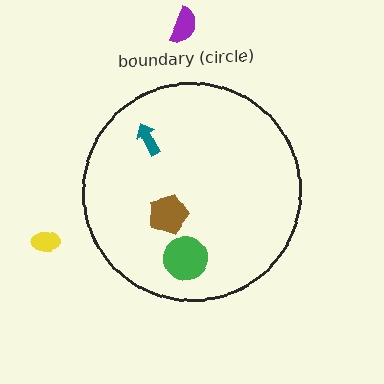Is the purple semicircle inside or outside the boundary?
Outside.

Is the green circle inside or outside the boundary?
Inside.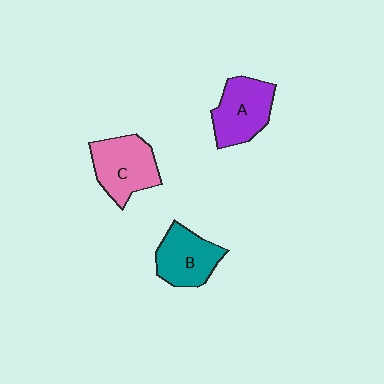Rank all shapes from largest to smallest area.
From largest to smallest: C (pink), A (purple), B (teal).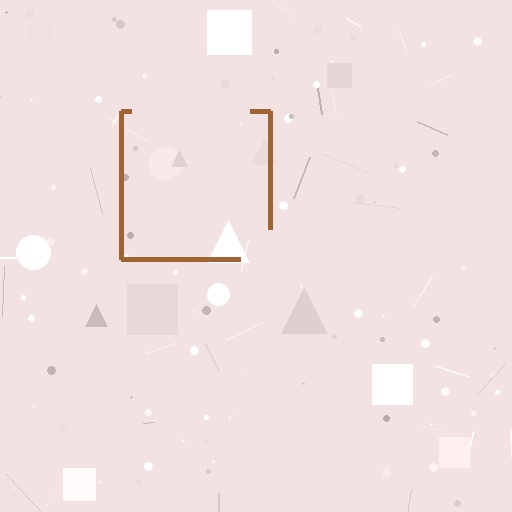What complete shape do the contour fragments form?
The contour fragments form a square.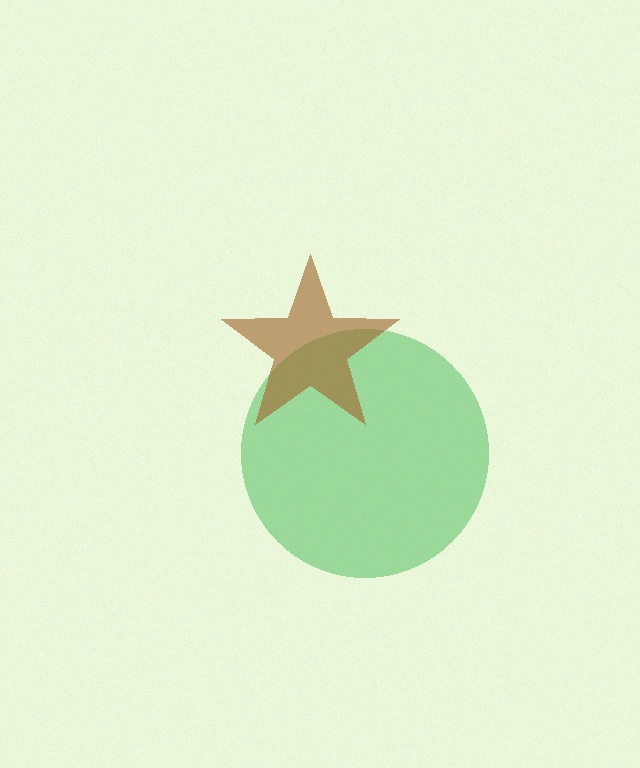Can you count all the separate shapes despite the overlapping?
Yes, there are 2 separate shapes.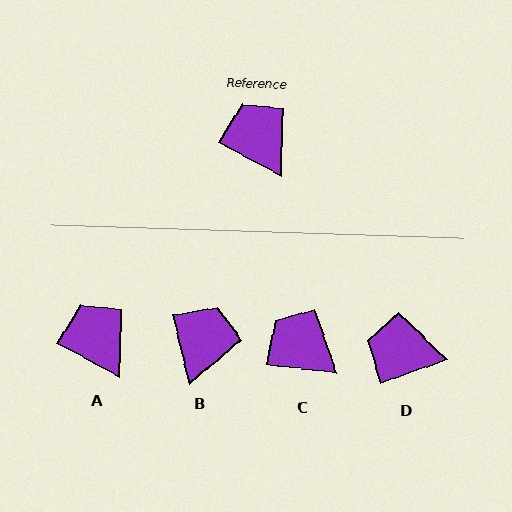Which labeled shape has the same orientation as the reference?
A.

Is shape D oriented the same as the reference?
No, it is off by about 48 degrees.